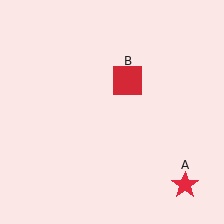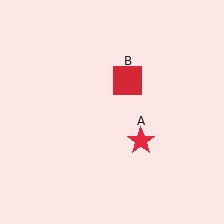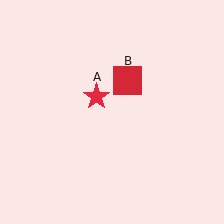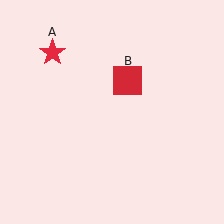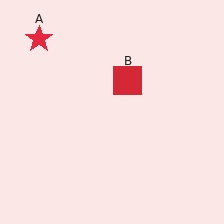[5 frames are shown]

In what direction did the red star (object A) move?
The red star (object A) moved up and to the left.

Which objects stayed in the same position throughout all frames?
Red square (object B) remained stationary.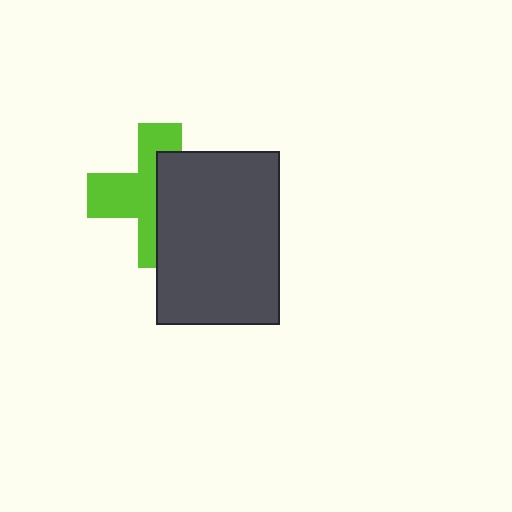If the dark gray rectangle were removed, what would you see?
You would see the complete lime cross.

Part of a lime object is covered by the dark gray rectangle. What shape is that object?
It is a cross.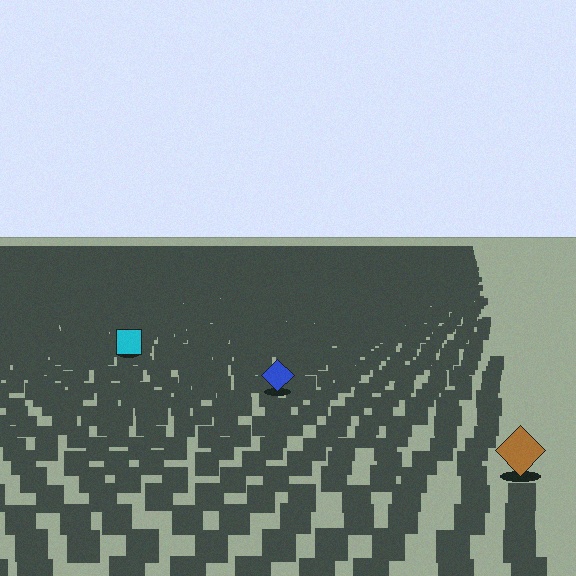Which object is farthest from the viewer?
The cyan square is farthest from the viewer. It appears smaller and the ground texture around it is denser.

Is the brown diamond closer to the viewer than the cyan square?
Yes. The brown diamond is closer — you can tell from the texture gradient: the ground texture is coarser near it.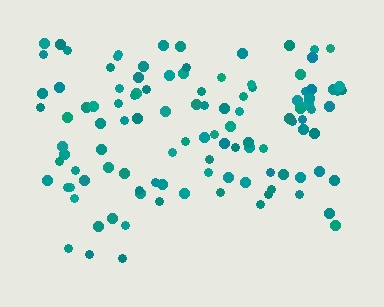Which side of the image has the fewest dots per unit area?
The bottom.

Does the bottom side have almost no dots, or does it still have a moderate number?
Still a moderate number, just noticeably fewer than the top.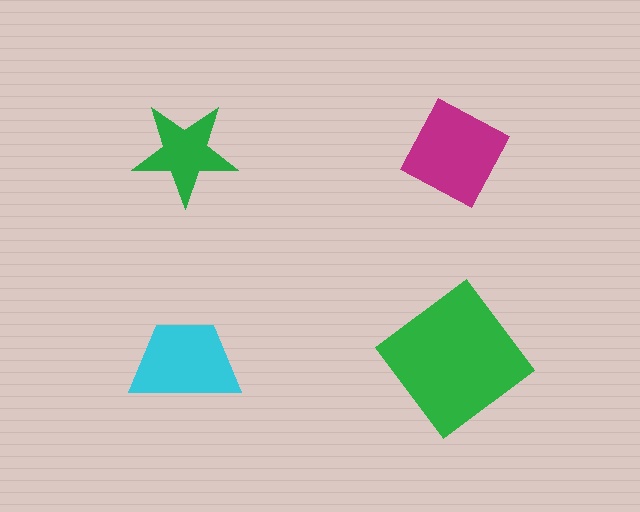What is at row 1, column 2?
A magenta diamond.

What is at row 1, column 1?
A green star.